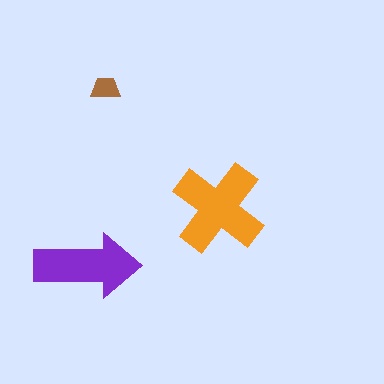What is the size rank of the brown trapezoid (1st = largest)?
3rd.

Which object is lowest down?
The purple arrow is bottommost.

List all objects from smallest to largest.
The brown trapezoid, the purple arrow, the orange cross.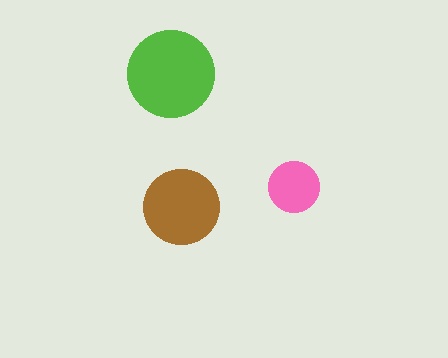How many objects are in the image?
There are 3 objects in the image.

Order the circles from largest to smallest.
the lime one, the brown one, the pink one.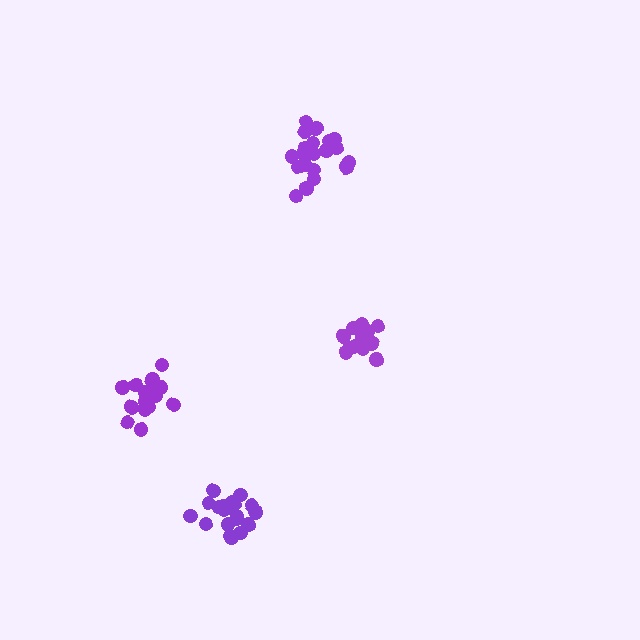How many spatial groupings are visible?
There are 4 spatial groupings.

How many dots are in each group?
Group 1: 20 dots, Group 2: 15 dots, Group 3: 20 dots, Group 4: 18 dots (73 total).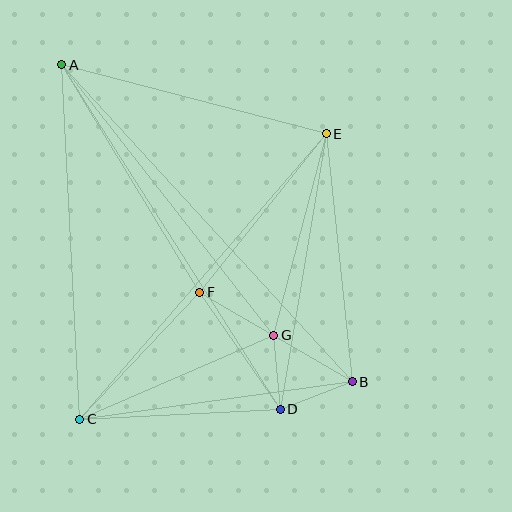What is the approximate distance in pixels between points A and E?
The distance between A and E is approximately 273 pixels.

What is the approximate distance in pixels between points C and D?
The distance between C and D is approximately 200 pixels.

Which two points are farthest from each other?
Points A and B are farthest from each other.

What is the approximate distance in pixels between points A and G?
The distance between A and G is approximately 343 pixels.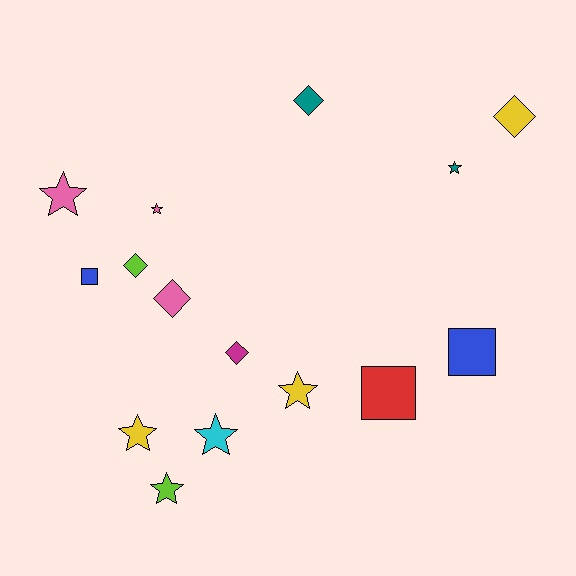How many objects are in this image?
There are 15 objects.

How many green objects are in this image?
There are no green objects.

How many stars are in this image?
There are 7 stars.